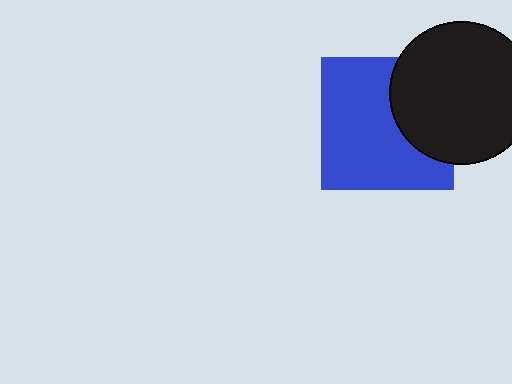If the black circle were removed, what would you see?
You would see the complete blue square.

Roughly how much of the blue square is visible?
Most of it is visible (roughly 67%).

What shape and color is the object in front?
The object in front is a black circle.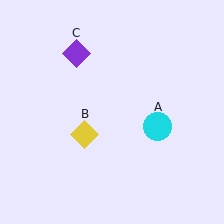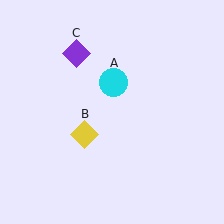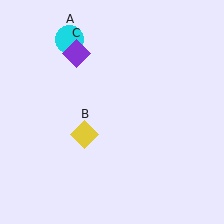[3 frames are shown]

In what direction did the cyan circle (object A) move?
The cyan circle (object A) moved up and to the left.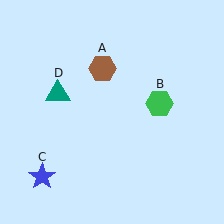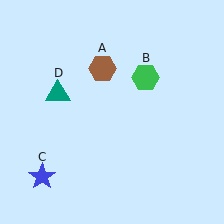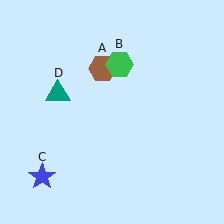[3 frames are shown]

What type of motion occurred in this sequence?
The green hexagon (object B) rotated counterclockwise around the center of the scene.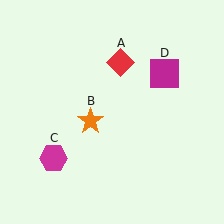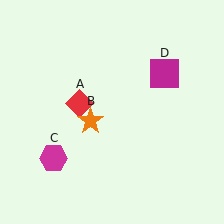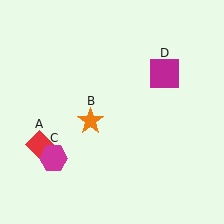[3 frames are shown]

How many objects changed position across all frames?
1 object changed position: red diamond (object A).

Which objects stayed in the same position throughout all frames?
Orange star (object B) and magenta hexagon (object C) and magenta square (object D) remained stationary.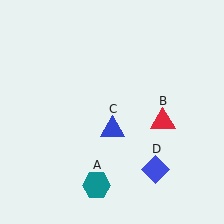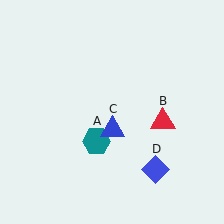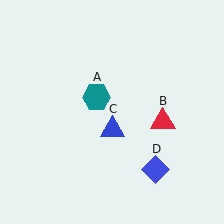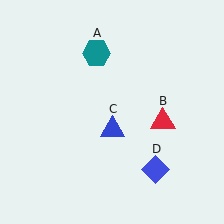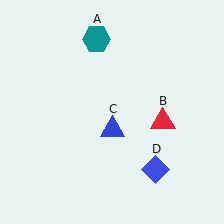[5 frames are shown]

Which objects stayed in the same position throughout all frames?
Red triangle (object B) and blue triangle (object C) and blue diamond (object D) remained stationary.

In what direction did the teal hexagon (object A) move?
The teal hexagon (object A) moved up.